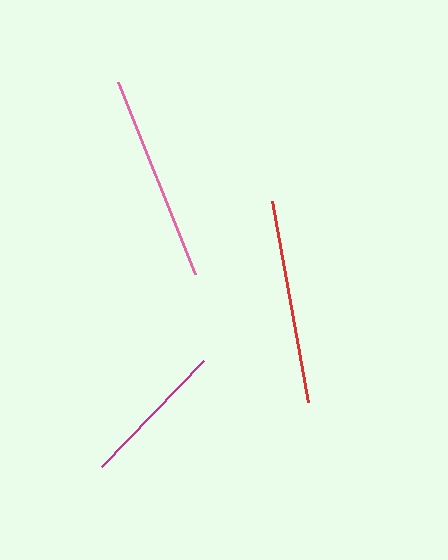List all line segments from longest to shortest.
From longest to shortest: pink, red, magenta.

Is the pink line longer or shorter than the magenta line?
The pink line is longer than the magenta line.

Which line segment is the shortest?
The magenta line is the shortest at approximately 147 pixels.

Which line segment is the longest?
The pink line is the longest at approximately 207 pixels.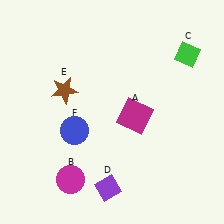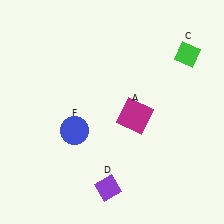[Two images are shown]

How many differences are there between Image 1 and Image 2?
There are 2 differences between the two images.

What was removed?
The brown star (E), the magenta circle (B) were removed in Image 2.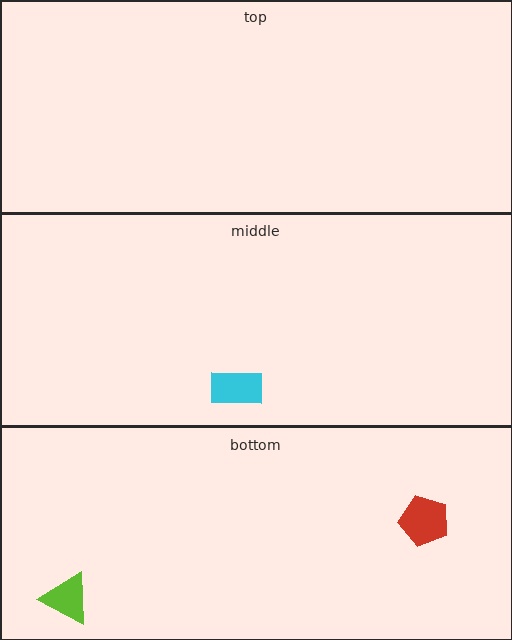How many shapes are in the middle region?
1.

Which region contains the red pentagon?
The bottom region.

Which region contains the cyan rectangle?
The middle region.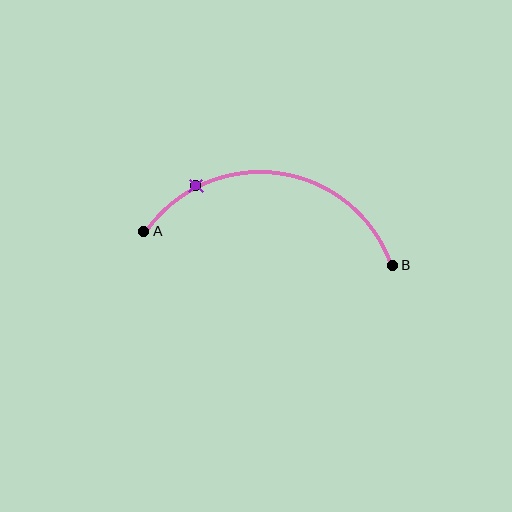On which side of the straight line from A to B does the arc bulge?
The arc bulges above the straight line connecting A and B.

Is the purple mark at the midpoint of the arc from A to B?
No. The purple mark lies on the arc but is closer to endpoint A. The arc midpoint would be at the point on the curve equidistant along the arc from both A and B.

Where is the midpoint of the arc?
The arc midpoint is the point on the curve farthest from the straight line joining A and B. It sits above that line.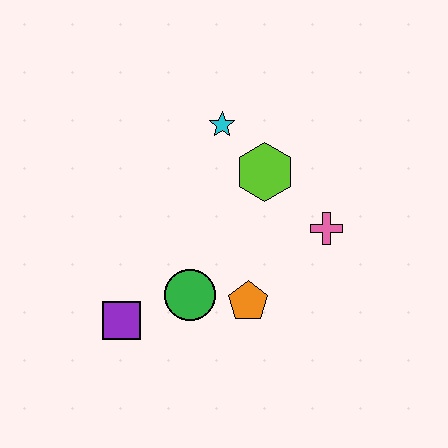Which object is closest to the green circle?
The orange pentagon is closest to the green circle.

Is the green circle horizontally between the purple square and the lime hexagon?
Yes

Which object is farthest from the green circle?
The cyan star is farthest from the green circle.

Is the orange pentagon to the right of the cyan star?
Yes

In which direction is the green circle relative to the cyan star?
The green circle is below the cyan star.